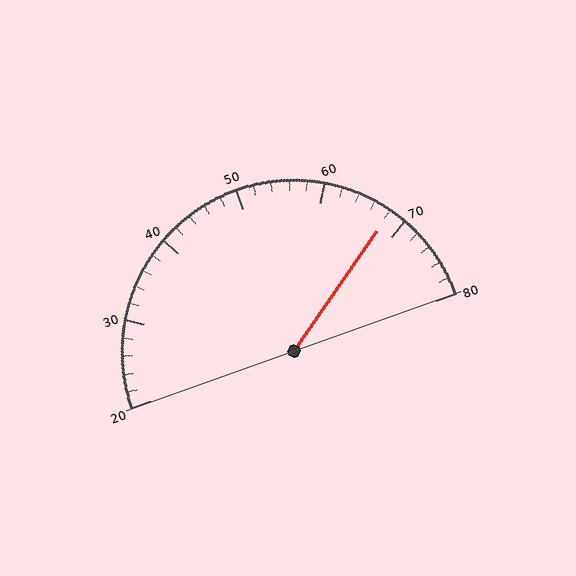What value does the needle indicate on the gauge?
The needle indicates approximately 68.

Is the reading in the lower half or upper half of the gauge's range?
The reading is in the upper half of the range (20 to 80).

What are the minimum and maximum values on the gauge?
The gauge ranges from 20 to 80.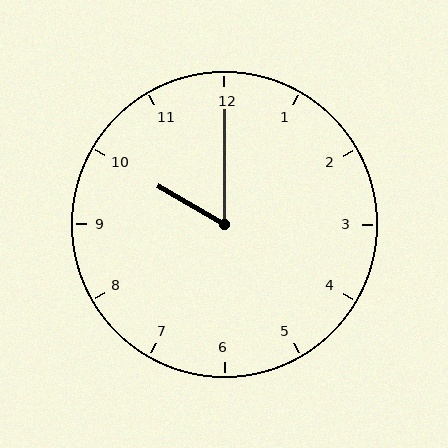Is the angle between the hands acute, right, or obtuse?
It is acute.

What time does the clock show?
10:00.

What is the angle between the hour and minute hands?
Approximately 60 degrees.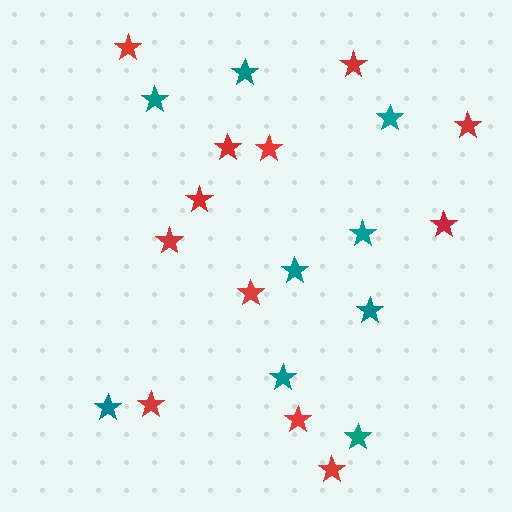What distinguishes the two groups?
There are 2 groups: one group of teal stars (9) and one group of red stars (12).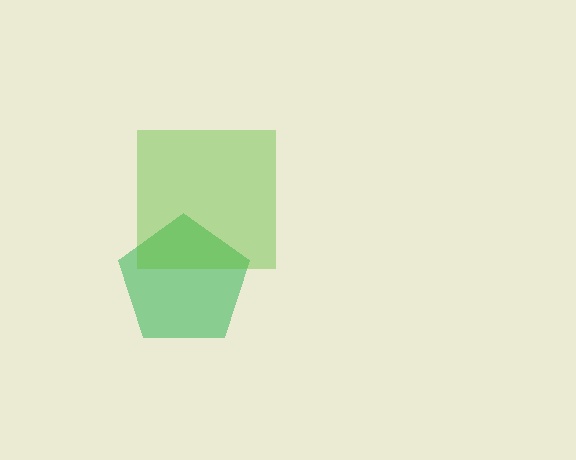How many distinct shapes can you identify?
There are 2 distinct shapes: a green pentagon, a lime square.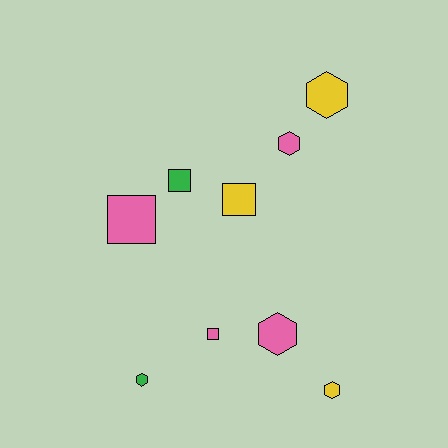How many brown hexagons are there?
There are no brown hexagons.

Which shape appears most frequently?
Hexagon, with 5 objects.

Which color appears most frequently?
Pink, with 4 objects.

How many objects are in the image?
There are 9 objects.